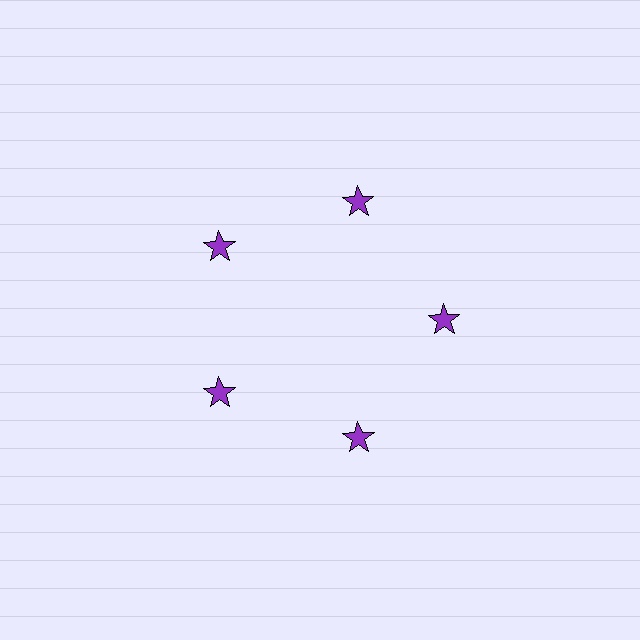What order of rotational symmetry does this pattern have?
This pattern has 5-fold rotational symmetry.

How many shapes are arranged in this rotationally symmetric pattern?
There are 5 shapes, arranged in 5 groups of 1.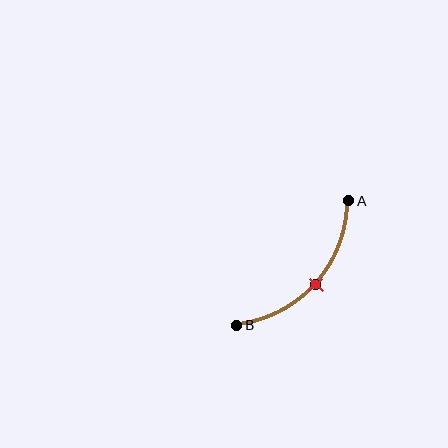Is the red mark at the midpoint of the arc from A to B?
Yes. The red mark lies on the arc at equal arc-length from both A and B — it is the arc midpoint.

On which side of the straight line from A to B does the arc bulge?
The arc bulges below and to the right of the straight line connecting A and B.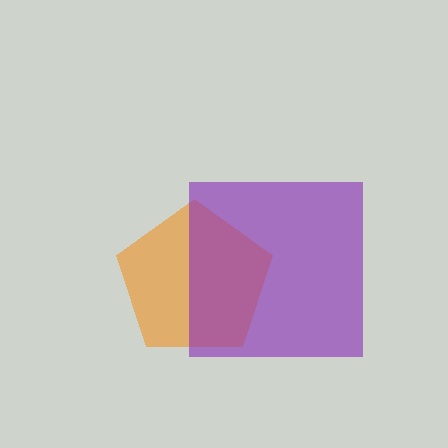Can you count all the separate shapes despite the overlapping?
Yes, there are 2 separate shapes.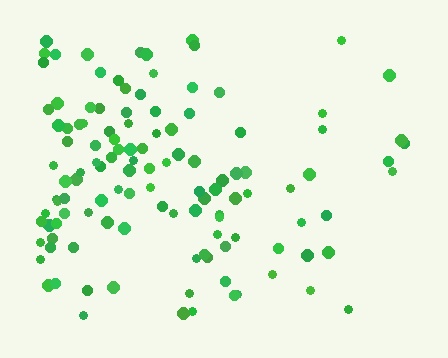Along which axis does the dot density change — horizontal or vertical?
Horizontal.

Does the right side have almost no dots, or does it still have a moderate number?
Still a moderate number, just noticeably fewer than the left.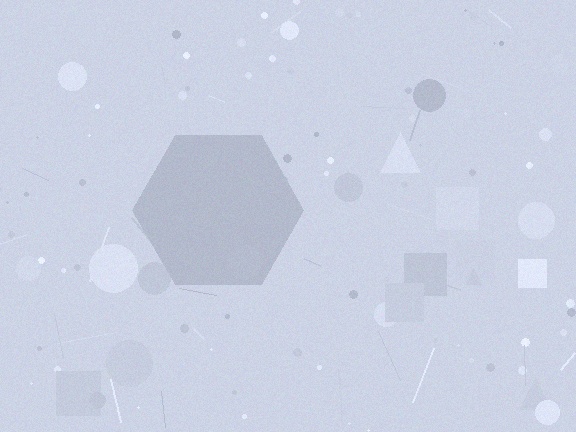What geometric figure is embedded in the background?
A hexagon is embedded in the background.